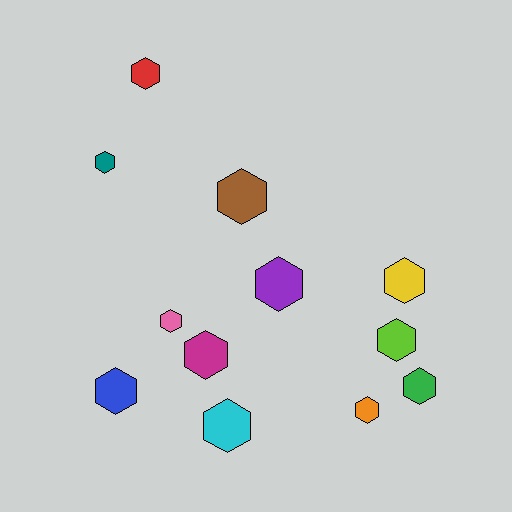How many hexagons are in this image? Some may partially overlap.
There are 12 hexagons.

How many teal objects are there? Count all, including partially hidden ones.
There is 1 teal object.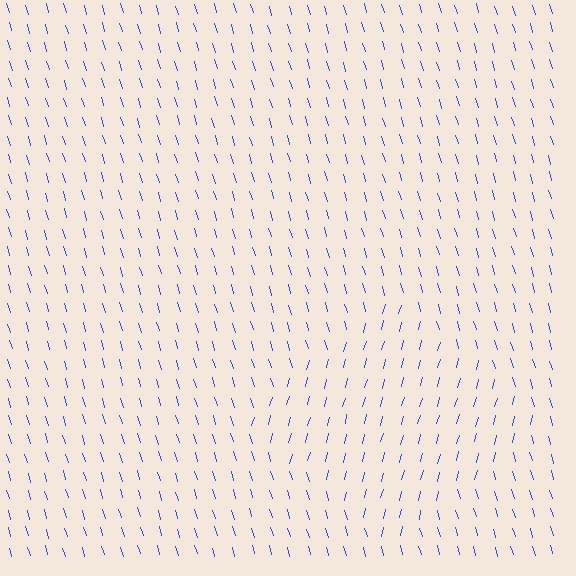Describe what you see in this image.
The image is filled with small blue line segments. A diamond region in the image has lines oriented differently from the surrounding lines, creating a visible texture boundary.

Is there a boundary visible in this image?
Yes, there is a texture boundary formed by a change in line orientation.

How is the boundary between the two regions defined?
The boundary is defined purely by a change in line orientation (approximately 32 degrees difference). All lines are the same color and thickness.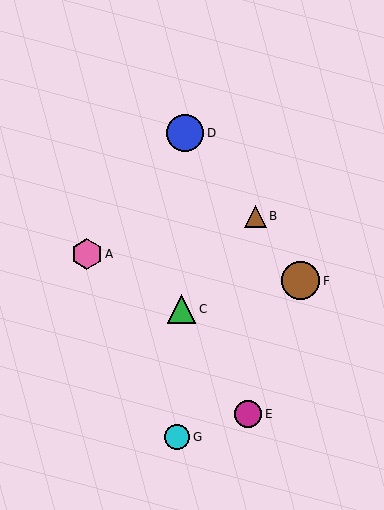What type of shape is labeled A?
Shape A is a pink hexagon.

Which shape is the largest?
The brown circle (labeled F) is the largest.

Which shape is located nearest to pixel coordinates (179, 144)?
The blue circle (labeled D) at (185, 133) is nearest to that location.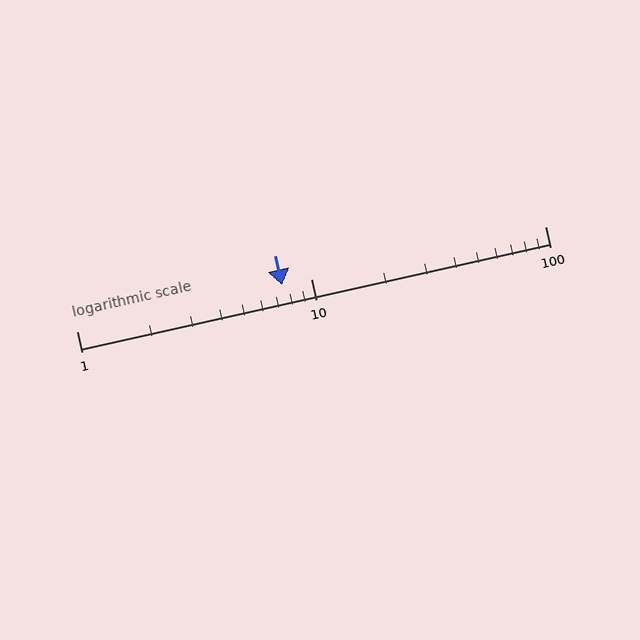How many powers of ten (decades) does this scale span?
The scale spans 2 decades, from 1 to 100.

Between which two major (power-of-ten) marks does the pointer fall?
The pointer is between 1 and 10.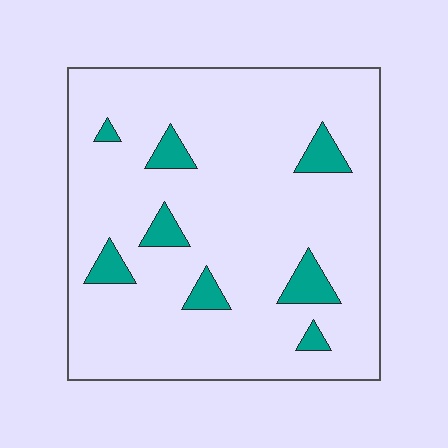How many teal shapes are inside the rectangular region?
8.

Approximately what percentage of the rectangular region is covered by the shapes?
Approximately 10%.